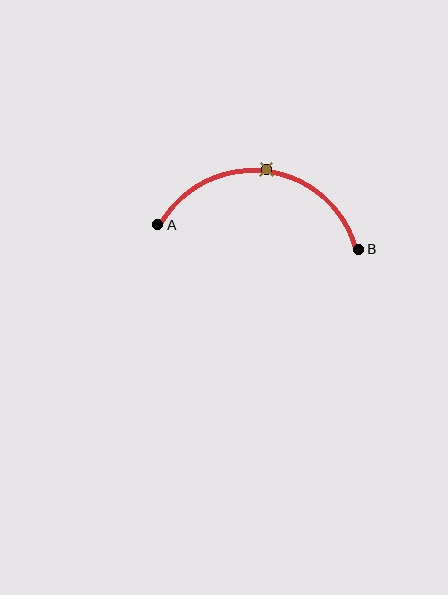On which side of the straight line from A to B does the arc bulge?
The arc bulges above the straight line connecting A and B.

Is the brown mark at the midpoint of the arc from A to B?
Yes. The brown mark lies on the arc at equal arc-length from both A and B — it is the arc midpoint.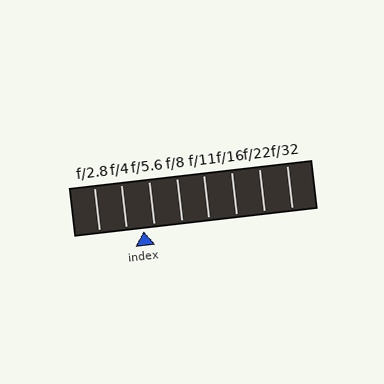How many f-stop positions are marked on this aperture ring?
There are 8 f-stop positions marked.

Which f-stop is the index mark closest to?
The index mark is closest to f/5.6.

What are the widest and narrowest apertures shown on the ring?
The widest aperture shown is f/2.8 and the narrowest is f/32.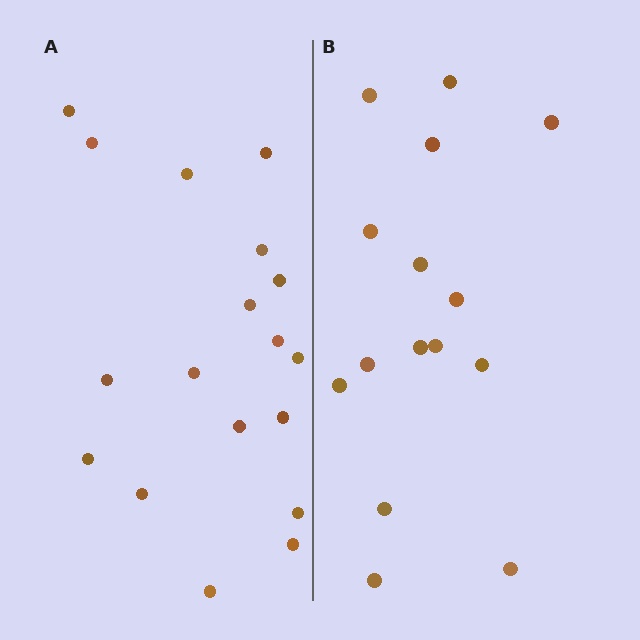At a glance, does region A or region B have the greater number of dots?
Region A (the left region) has more dots.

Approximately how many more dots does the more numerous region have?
Region A has just a few more — roughly 2 or 3 more dots than region B.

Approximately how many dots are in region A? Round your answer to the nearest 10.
About 20 dots. (The exact count is 18, which rounds to 20.)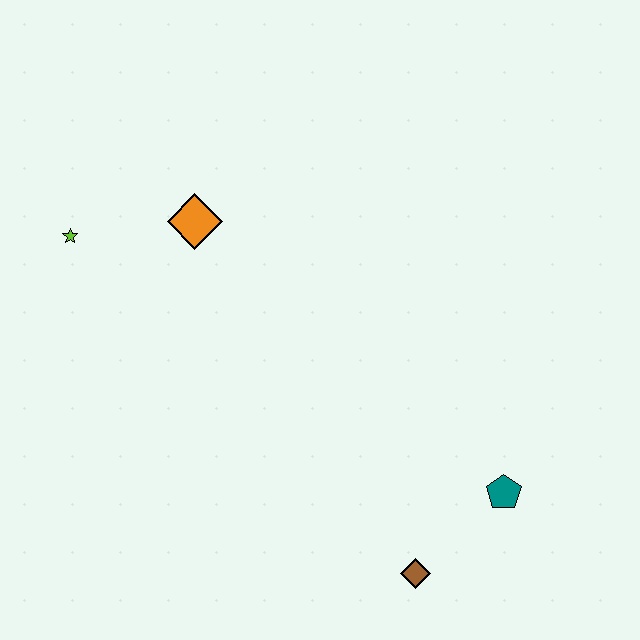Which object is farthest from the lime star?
The teal pentagon is farthest from the lime star.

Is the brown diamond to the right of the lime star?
Yes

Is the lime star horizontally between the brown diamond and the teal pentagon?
No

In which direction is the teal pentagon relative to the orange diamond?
The teal pentagon is to the right of the orange diamond.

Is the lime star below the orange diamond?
Yes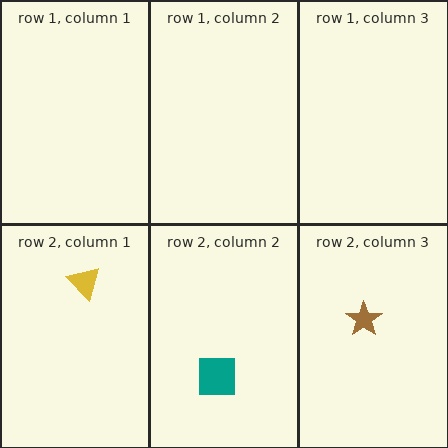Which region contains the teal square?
The row 2, column 2 region.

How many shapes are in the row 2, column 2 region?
1.